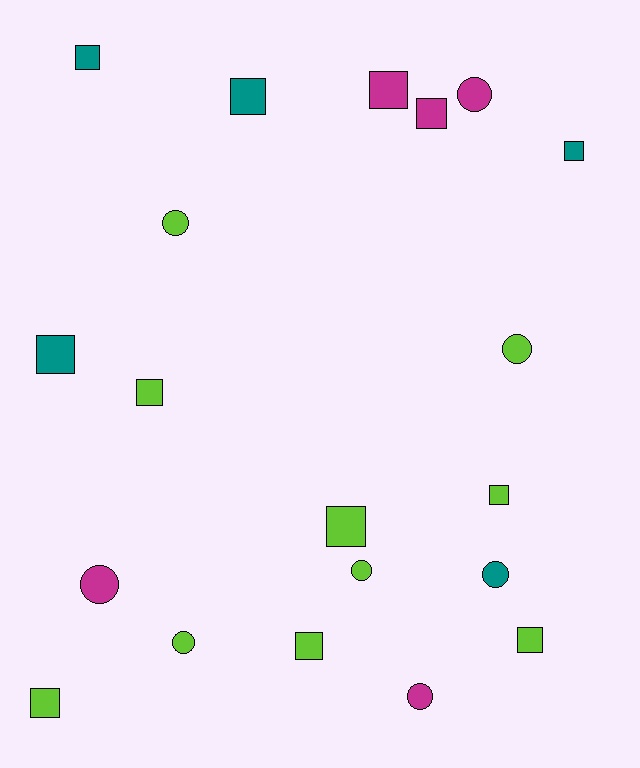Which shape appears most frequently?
Square, with 12 objects.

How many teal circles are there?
There is 1 teal circle.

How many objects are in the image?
There are 20 objects.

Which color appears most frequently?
Lime, with 10 objects.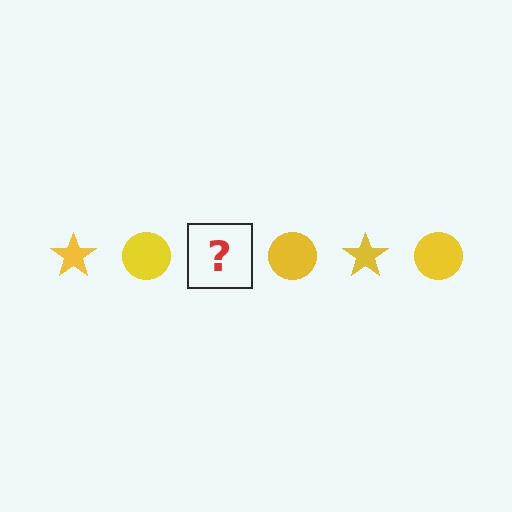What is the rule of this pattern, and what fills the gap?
The rule is that the pattern cycles through star, circle shapes in yellow. The gap should be filled with a yellow star.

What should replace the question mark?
The question mark should be replaced with a yellow star.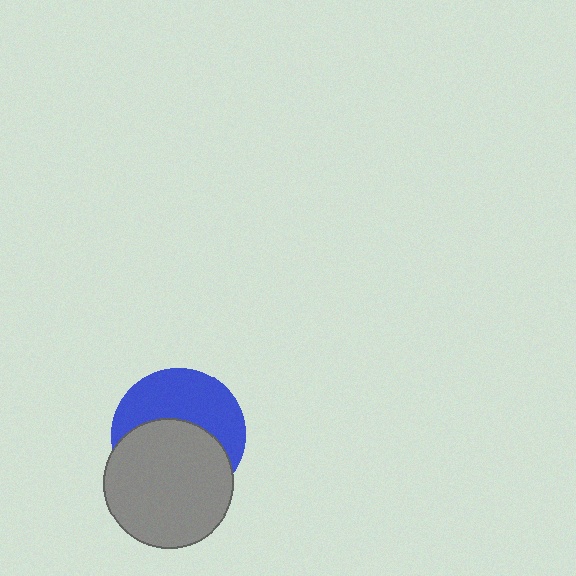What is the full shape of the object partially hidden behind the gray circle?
The partially hidden object is a blue circle.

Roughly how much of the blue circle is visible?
About half of it is visible (roughly 48%).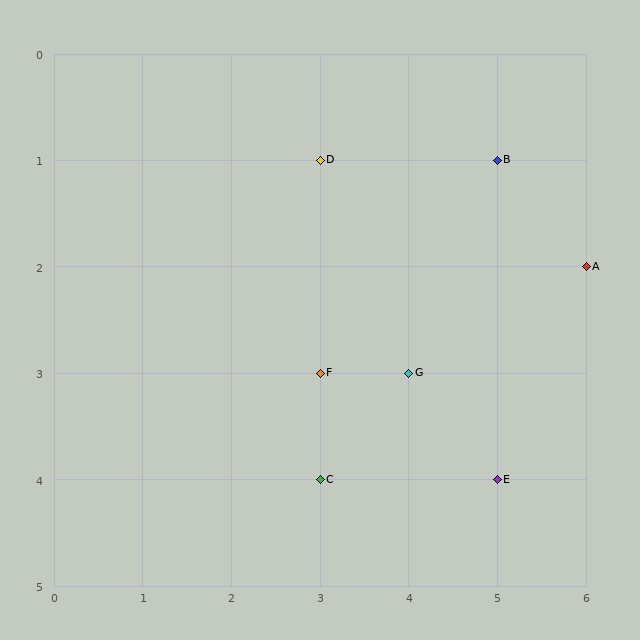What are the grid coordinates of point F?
Point F is at grid coordinates (3, 3).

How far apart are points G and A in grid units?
Points G and A are 2 columns and 1 row apart (about 2.2 grid units diagonally).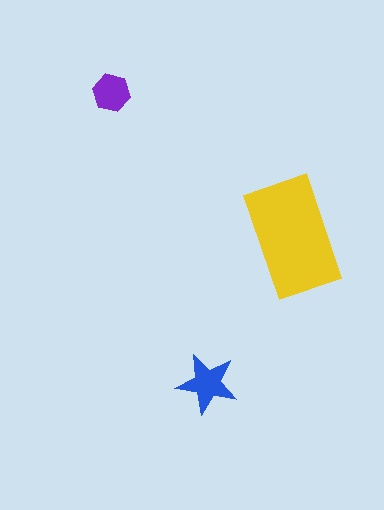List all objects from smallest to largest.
The purple hexagon, the blue star, the yellow rectangle.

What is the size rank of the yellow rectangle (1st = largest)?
1st.